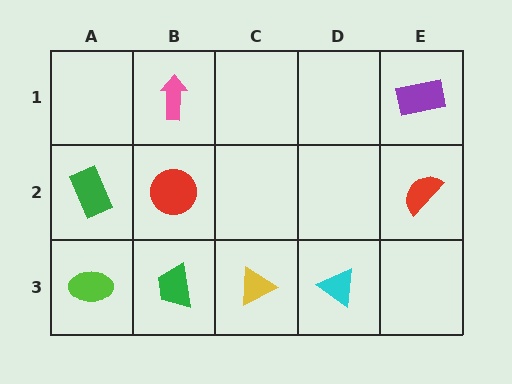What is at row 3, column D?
A cyan triangle.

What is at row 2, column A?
A green rectangle.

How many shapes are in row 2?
3 shapes.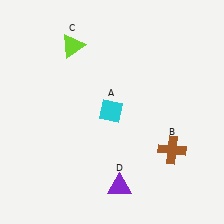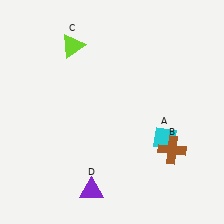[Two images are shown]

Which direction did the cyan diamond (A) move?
The cyan diamond (A) moved right.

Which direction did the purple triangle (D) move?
The purple triangle (D) moved left.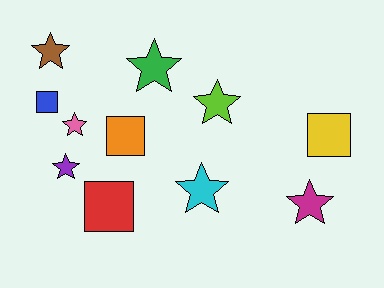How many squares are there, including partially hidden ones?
There are 4 squares.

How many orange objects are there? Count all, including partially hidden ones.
There is 1 orange object.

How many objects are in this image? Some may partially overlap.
There are 11 objects.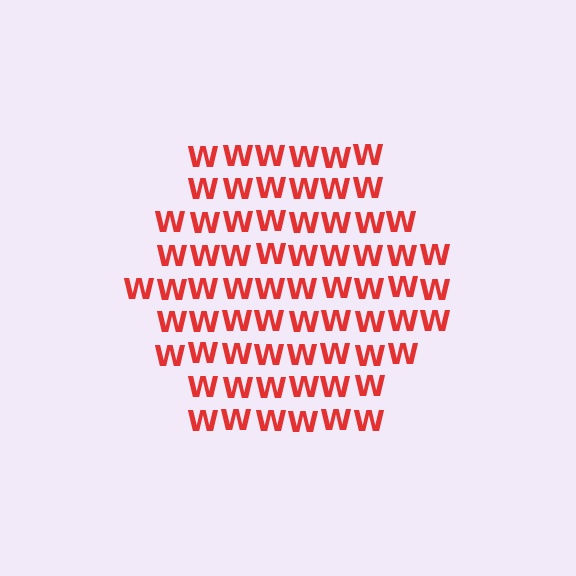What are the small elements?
The small elements are letter W's.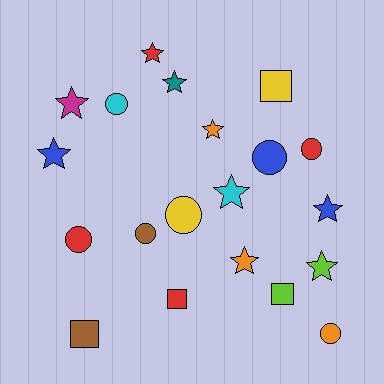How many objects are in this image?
There are 20 objects.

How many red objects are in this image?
There are 4 red objects.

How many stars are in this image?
There are 9 stars.